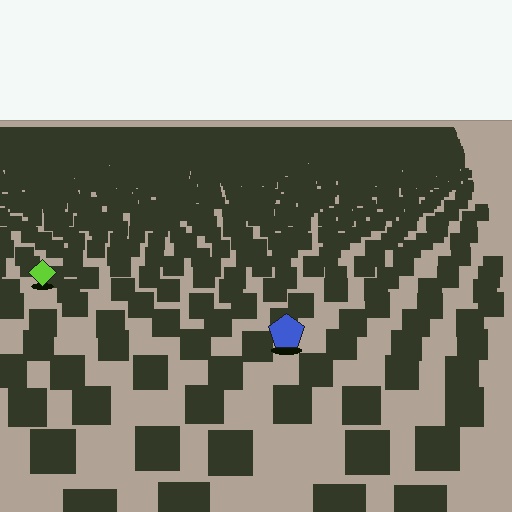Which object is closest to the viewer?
The blue pentagon is closest. The texture marks near it are larger and more spread out.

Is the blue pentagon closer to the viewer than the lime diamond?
Yes. The blue pentagon is closer — you can tell from the texture gradient: the ground texture is coarser near it.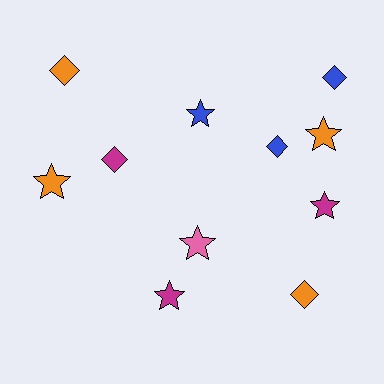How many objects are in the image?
There are 11 objects.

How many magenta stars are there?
There are 2 magenta stars.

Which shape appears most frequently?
Star, with 6 objects.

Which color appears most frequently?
Orange, with 4 objects.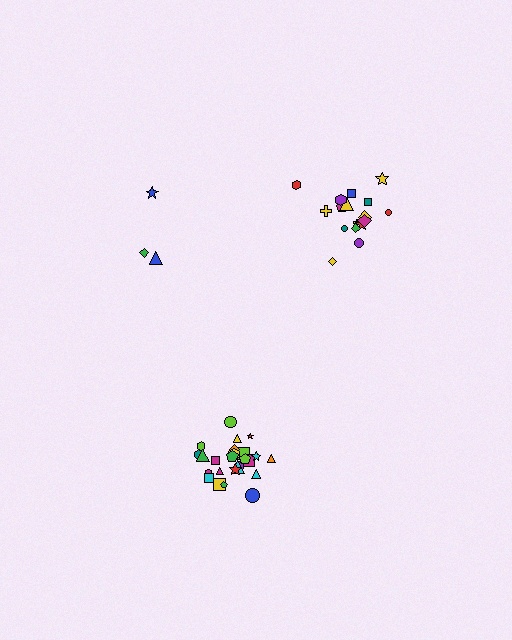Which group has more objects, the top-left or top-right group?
The top-right group.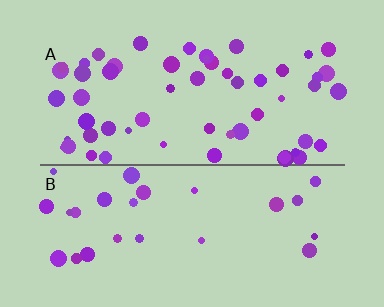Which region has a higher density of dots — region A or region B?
A (the top).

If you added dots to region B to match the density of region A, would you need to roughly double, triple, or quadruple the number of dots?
Approximately double.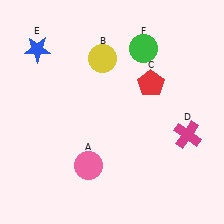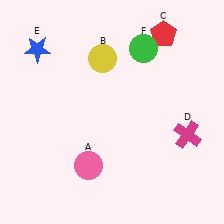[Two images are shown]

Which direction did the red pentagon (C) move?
The red pentagon (C) moved up.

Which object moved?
The red pentagon (C) moved up.